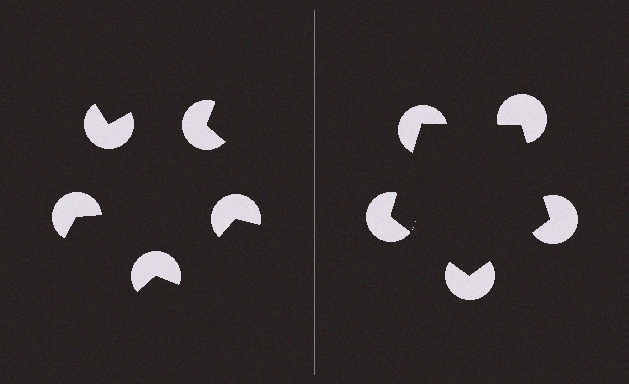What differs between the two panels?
The pac-man discs are positioned identically on both sides; only the wedge orientations differ. On the right they align to a pentagon; on the left they are misaligned.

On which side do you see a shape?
An illusory pentagon appears on the right side. On the left side the wedge cuts are rotated, so no coherent shape forms.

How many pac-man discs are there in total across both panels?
10 — 5 on each side.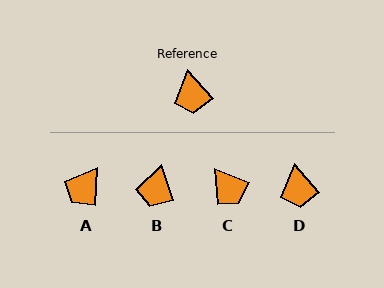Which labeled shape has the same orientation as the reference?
D.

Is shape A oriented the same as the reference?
No, it is off by about 45 degrees.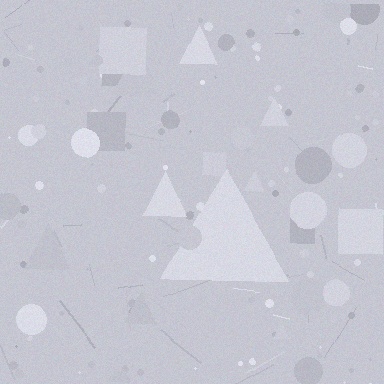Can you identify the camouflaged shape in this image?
The camouflaged shape is a triangle.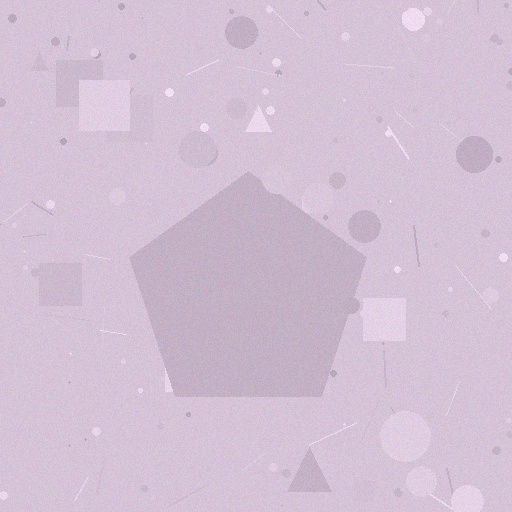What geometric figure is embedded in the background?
A pentagon is embedded in the background.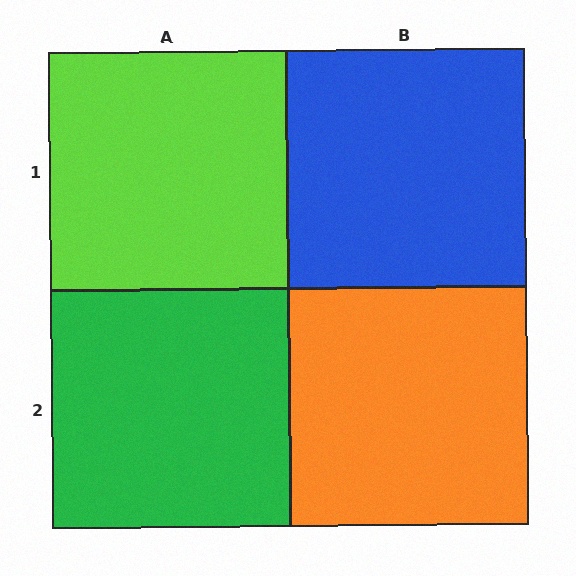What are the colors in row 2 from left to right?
Green, orange.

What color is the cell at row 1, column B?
Blue.